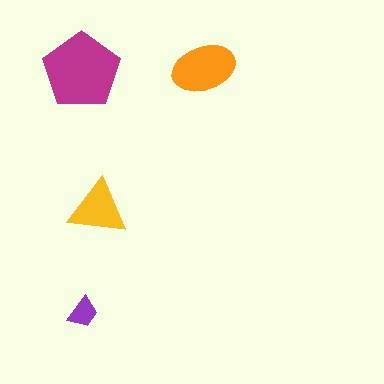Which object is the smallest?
The purple trapezoid.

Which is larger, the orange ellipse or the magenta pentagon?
The magenta pentagon.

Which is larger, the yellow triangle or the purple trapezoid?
The yellow triangle.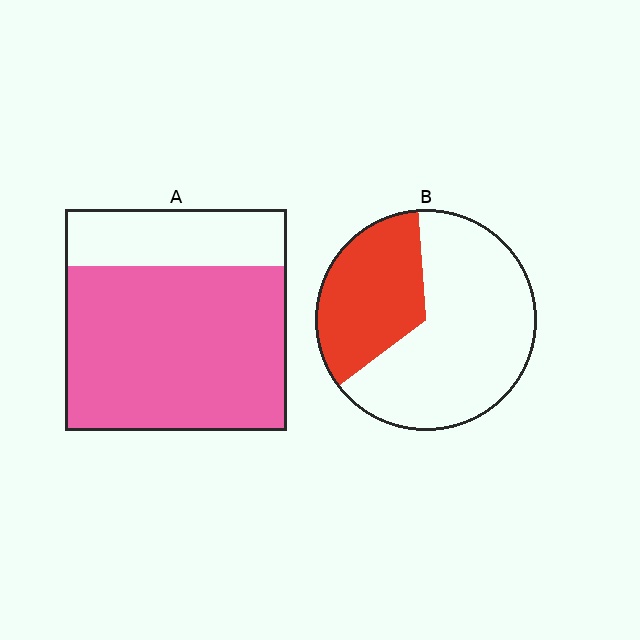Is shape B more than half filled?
No.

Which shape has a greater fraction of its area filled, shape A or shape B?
Shape A.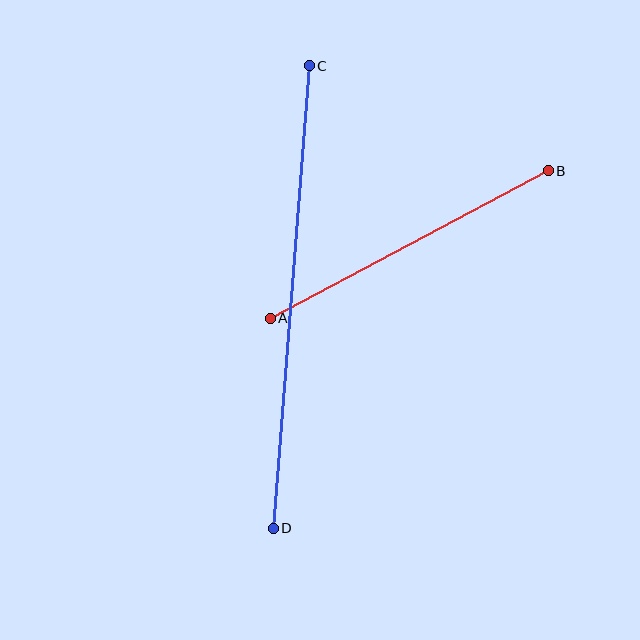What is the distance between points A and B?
The distance is approximately 315 pixels.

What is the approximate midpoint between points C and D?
The midpoint is at approximately (291, 297) pixels.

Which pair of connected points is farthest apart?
Points C and D are farthest apart.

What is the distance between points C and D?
The distance is approximately 464 pixels.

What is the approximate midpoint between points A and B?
The midpoint is at approximately (409, 245) pixels.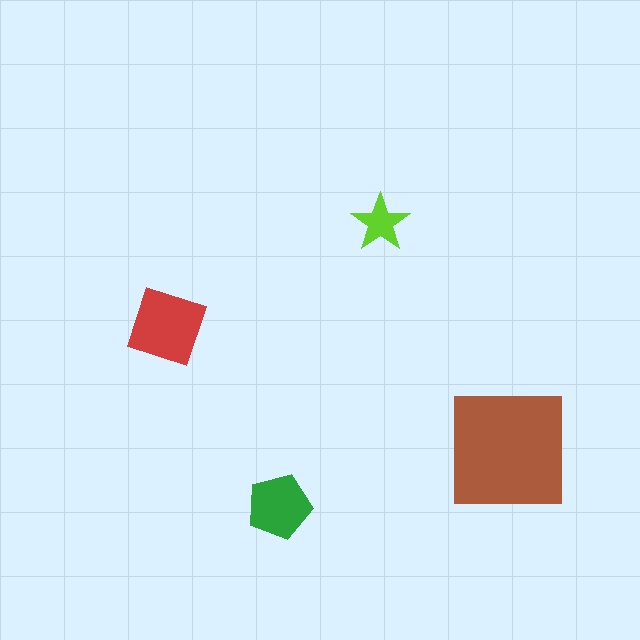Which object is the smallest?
The lime star.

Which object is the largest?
The brown square.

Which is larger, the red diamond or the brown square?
The brown square.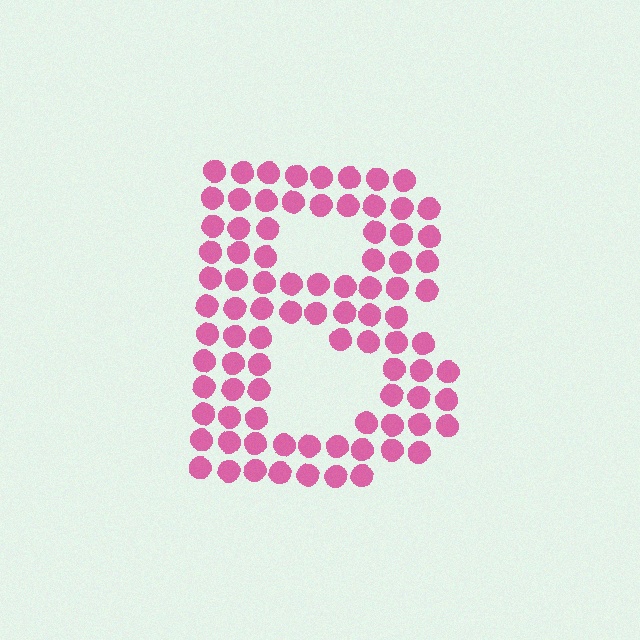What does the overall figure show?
The overall figure shows the letter B.